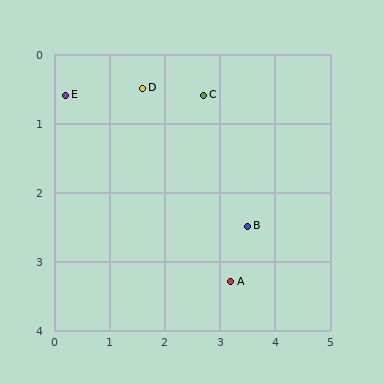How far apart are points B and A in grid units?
Points B and A are about 0.9 grid units apart.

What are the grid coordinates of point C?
Point C is at approximately (2.7, 0.6).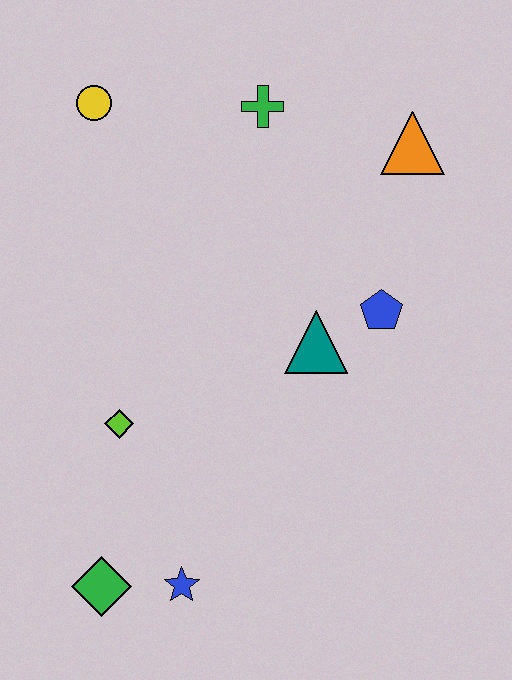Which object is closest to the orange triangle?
The green cross is closest to the orange triangle.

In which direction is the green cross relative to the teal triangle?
The green cross is above the teal triangle.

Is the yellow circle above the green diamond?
Yes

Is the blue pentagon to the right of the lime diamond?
Yes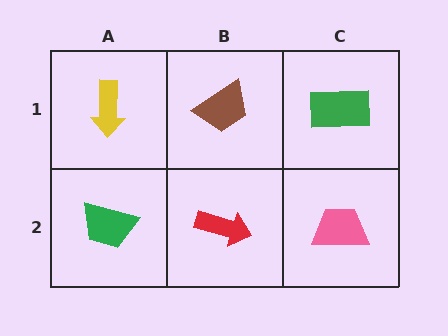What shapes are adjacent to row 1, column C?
A pink trapezoid (row 2, column C), a brown trapezoid (row 1, column B).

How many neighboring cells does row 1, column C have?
2.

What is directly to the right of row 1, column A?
A brown trapezoid.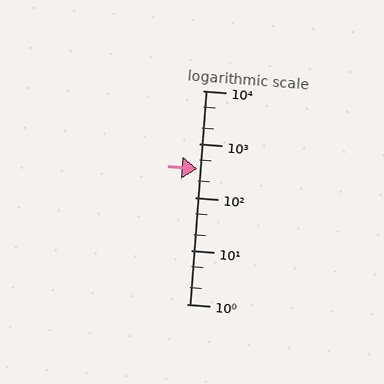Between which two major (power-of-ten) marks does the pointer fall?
The pointer is between 100 and 1000.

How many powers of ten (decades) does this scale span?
The scale spans 4 decades, from 1 to 10000.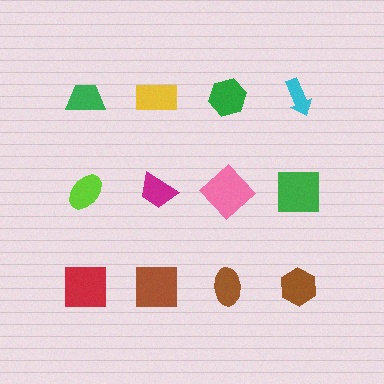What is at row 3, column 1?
A red square.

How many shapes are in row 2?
4 shapes.